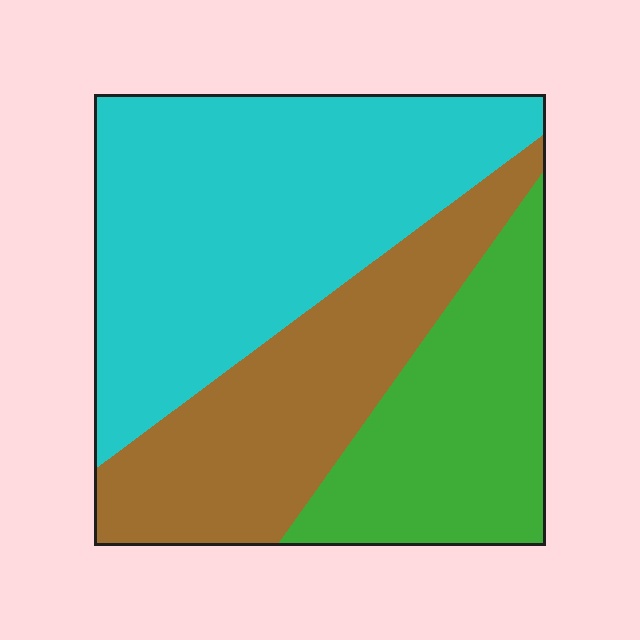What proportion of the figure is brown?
Brown covers 29% of the figure.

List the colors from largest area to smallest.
From largest to smallest: cyan, brown, green.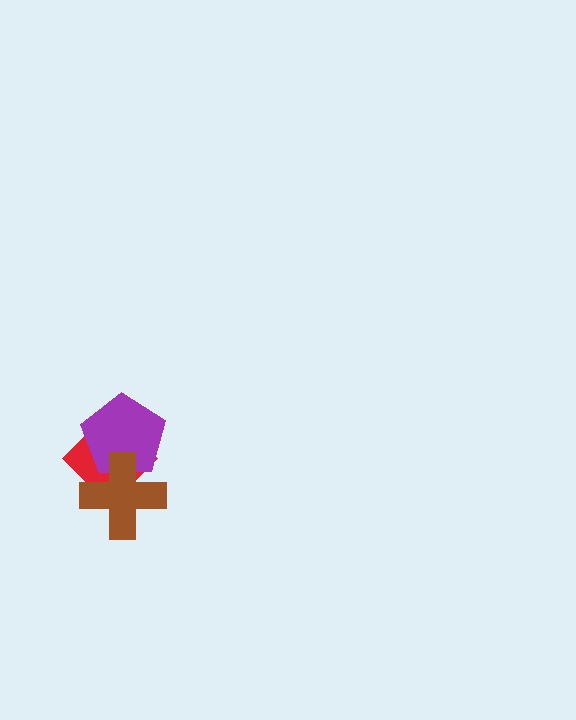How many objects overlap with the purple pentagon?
2 objects overlap with the purple pentagon.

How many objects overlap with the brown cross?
2 objects overlap with the brown cross.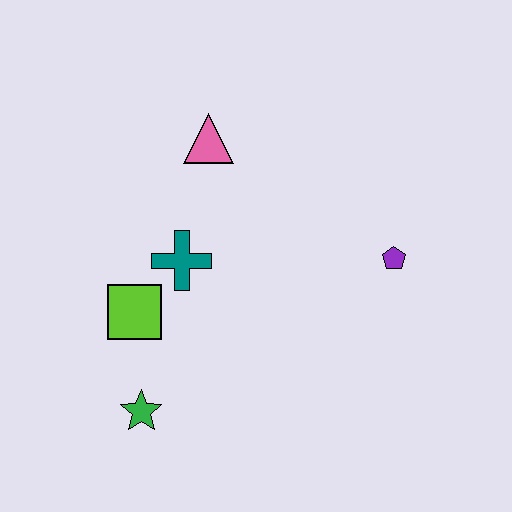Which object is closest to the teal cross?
The lime square is closest to the teal cross.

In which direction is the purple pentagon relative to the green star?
The purple pentagon is to the right of the green star.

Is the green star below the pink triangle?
Yes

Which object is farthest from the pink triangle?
The green star is farthest from the pink triangle.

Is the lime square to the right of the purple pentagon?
No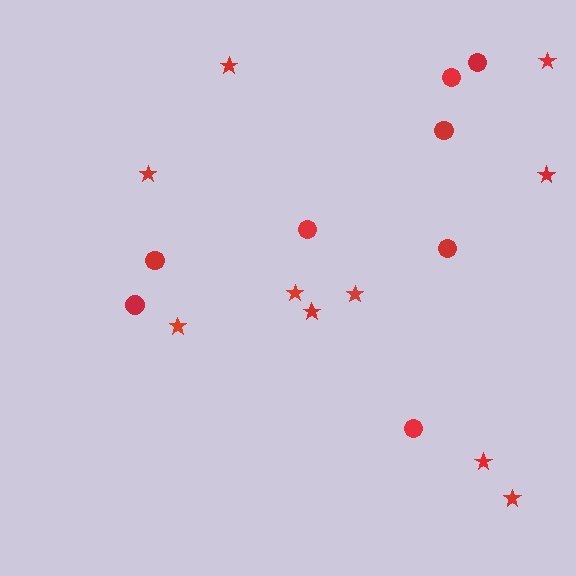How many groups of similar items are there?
There are 2 groups: one group of stars (10) and one group of circles (8).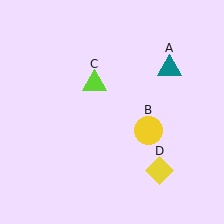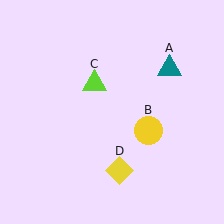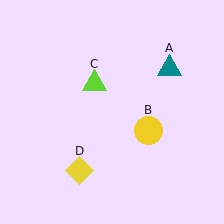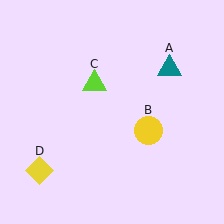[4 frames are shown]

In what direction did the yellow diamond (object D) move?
The yellow diamond (object D) moved left.